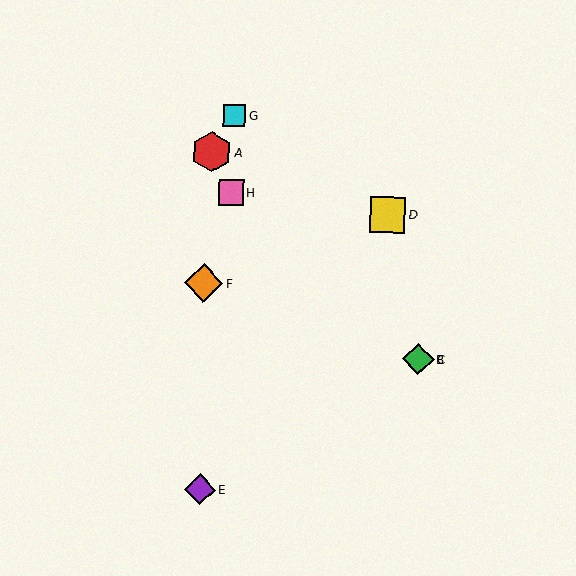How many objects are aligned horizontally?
2 objects (B, C) are aligned horizontally.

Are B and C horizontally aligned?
Yes, both are at y≈359.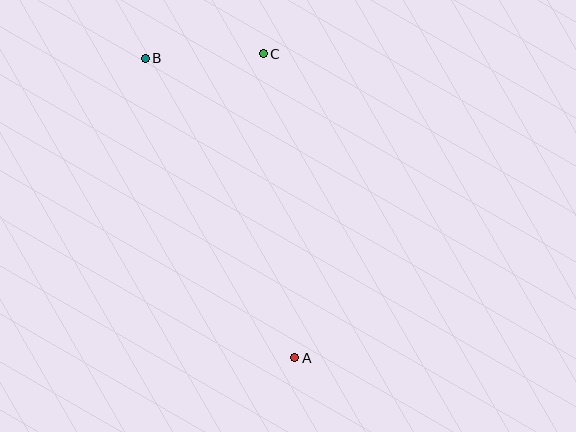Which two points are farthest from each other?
Points A and B are farthest from each other.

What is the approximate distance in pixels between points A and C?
The distance between A and C is approximately 306 pixels.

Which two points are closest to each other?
Points B and C are closest to each other.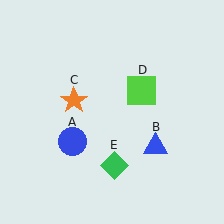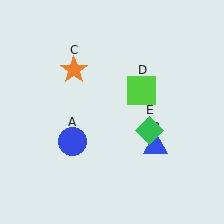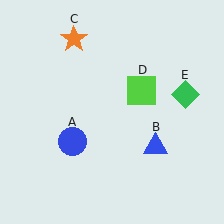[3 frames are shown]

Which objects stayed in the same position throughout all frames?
Blue circle (object A) and blue triangle (object B) and lime square (object D) remained stationary.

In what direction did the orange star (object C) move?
The orange star (object C) moved up.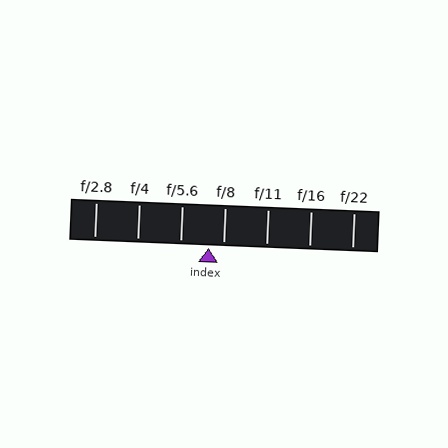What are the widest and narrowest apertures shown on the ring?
The widest aperture shown is f/2.8 and the narrowest is f/22.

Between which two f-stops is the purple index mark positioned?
The index mark is between f/5.6 and f/8.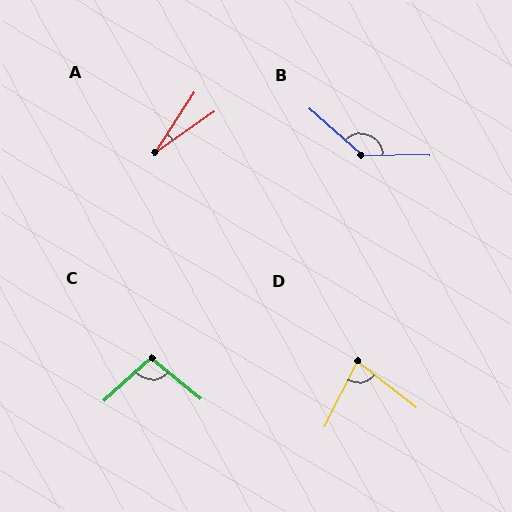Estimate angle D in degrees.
Approximately 79 degrees.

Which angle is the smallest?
A, at approximately 23 degrees.